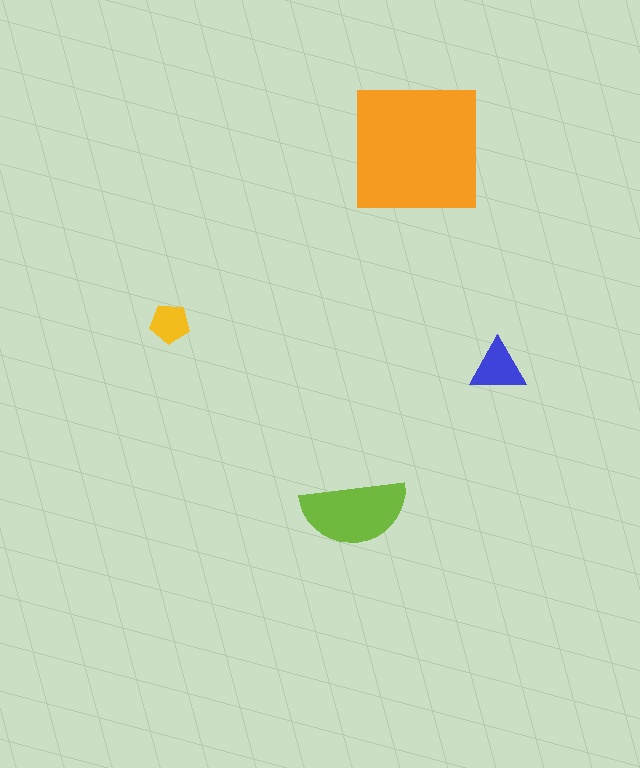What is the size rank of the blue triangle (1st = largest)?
3rd.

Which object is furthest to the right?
The blue triangle is rightmost.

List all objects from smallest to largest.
The yellow pentagon, the blue triangle, the lime semicircle, the orange square.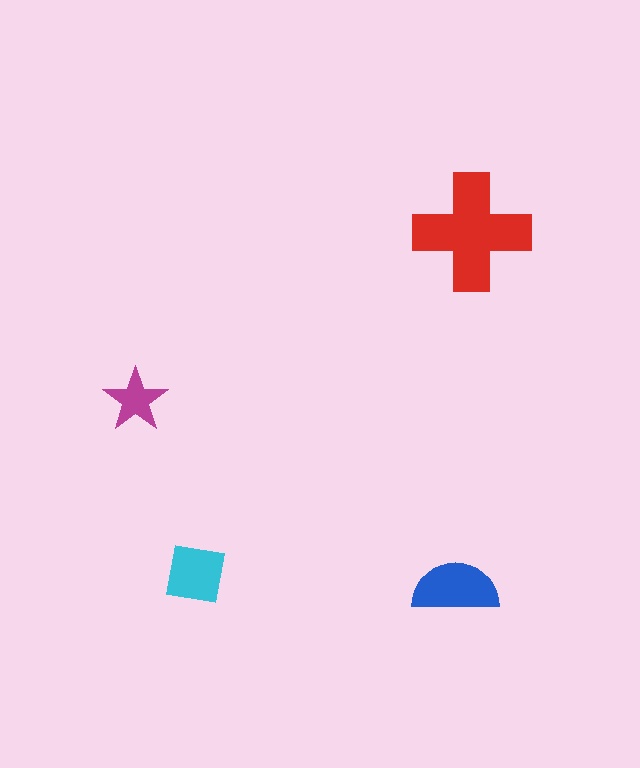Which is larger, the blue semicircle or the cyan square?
The blue semicircle.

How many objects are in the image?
There are 4 objects in the image.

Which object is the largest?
The red cross.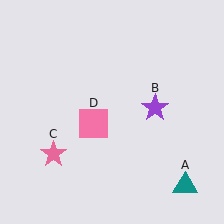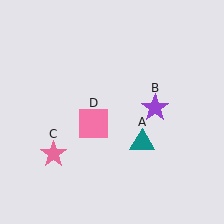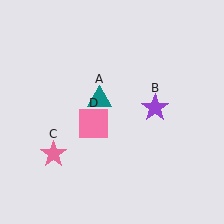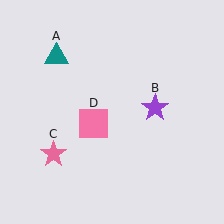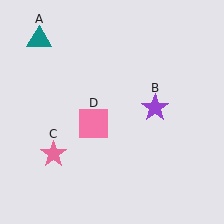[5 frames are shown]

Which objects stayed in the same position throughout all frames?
Purple star (object B) and pink star (object C) and pink square (object D) remained stationary.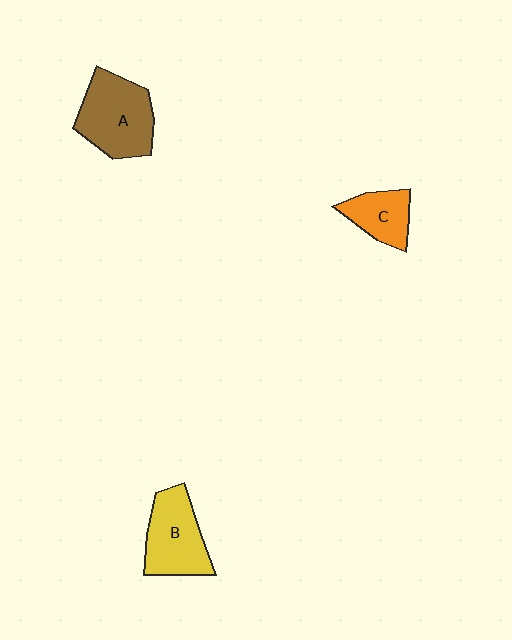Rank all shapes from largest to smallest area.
From largest to smallest: A (brown), B (yellow), C (orange).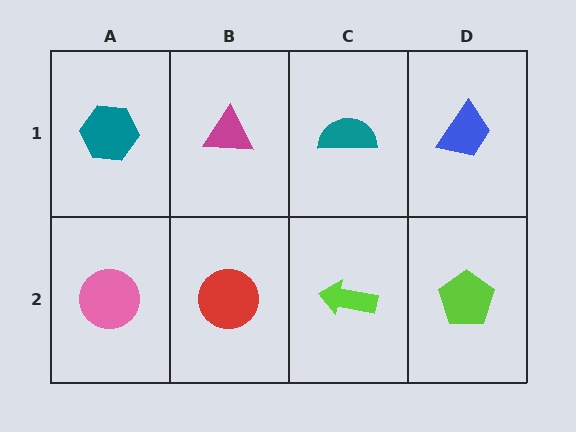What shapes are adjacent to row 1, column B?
A red circle (row 2, column B), a teal hexagon (row 1, column A), a teal semicircle (row 1, column C).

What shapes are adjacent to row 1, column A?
A pink circle (row 2, column A), a magenta triangle (row 1, column B).